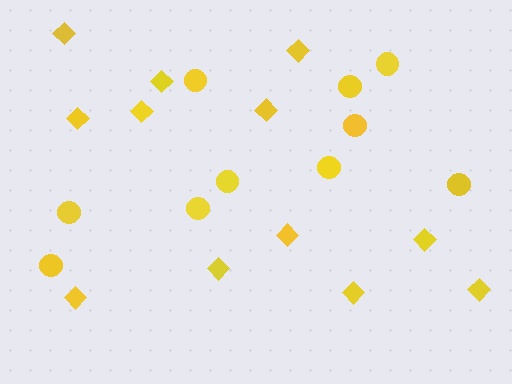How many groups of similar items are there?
There are 2 groups: one group of diamonds (12) and one group of circles (10).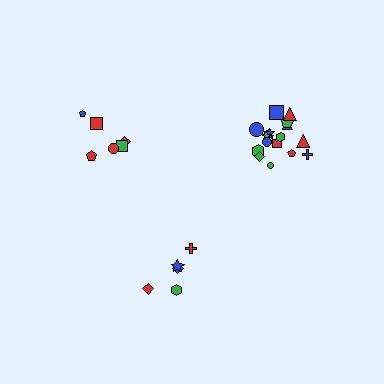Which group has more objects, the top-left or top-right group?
The top-right group.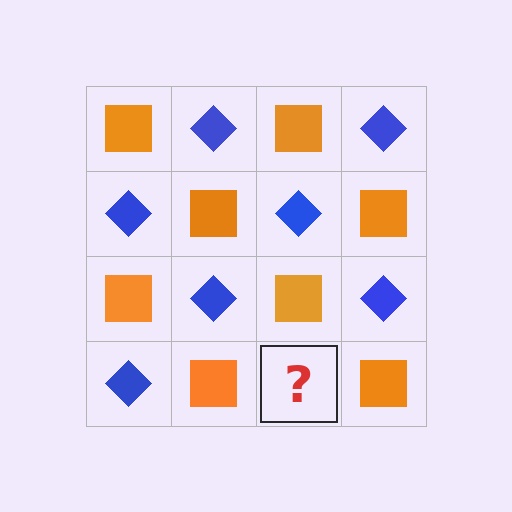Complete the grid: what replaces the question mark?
The question mark should be replaced with a blue diamond.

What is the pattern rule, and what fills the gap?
The rule is that it alternates orange square and blue diamond in a checkerboard pattern. The gap should be filled with a blue diamond.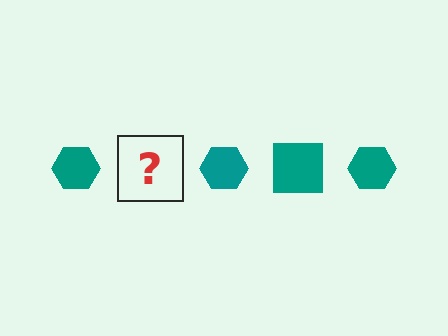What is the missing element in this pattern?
The missing element is a teal square.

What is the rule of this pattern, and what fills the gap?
The rule is that the pattern cycles through hexagon, square shapes in teal. The gap should be filled with a teal square.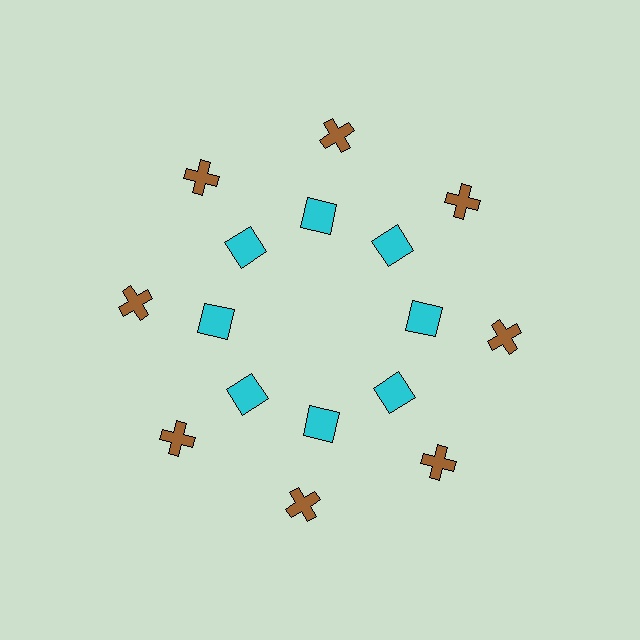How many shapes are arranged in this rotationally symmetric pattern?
There are 16 shapes, arranged in 8 groups of 2.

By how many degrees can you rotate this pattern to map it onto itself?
The pattern maps onto itself every 45 degrees of rotation.